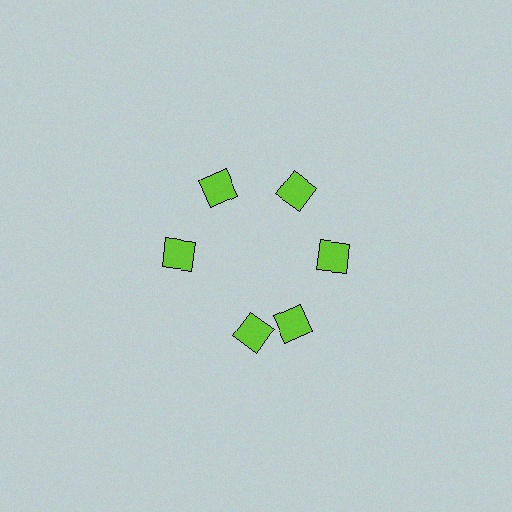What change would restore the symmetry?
The symmetry would be restored by rotating it back into even spacing with its neighbors so that all 6 diamonds sit at equal angles and equal distance from the center.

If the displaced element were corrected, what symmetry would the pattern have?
It would have 6-fold rotational symmetry — the pattern would map onto itself every 60 degrees.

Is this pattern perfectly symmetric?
No. The 6 lime diamonds are arranged in a ring, but one element near the 7 o'clock position is rotated out of alignment along the ring, breaking the 6-fold rotational symmetry.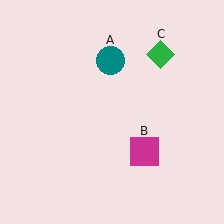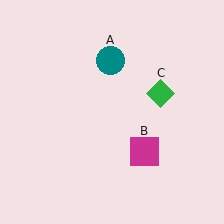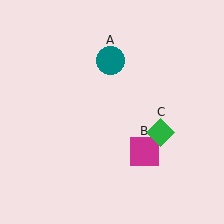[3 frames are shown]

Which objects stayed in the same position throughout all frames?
Teal circle (object A) and magenta square (object B) remained stationary.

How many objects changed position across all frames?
1 object changed position: green diamond (object C).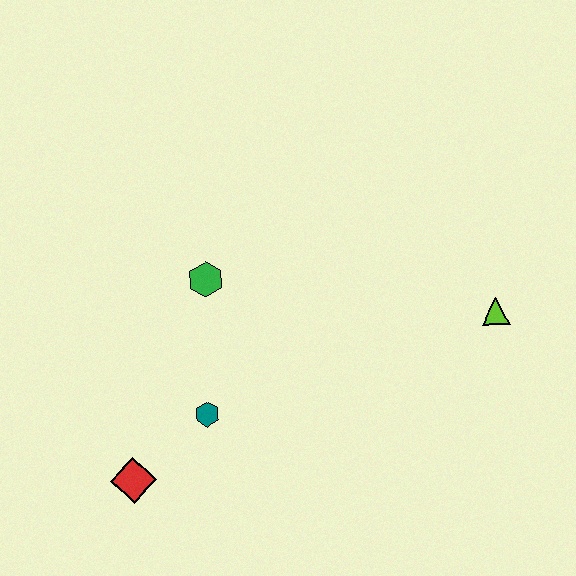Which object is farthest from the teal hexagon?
The lime triangle is farthest from the teal hexagon.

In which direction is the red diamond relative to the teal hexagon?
The red diamond is to the left of the teal hexagon.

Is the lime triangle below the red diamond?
No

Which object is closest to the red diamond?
The teal hexagon is closest to the red diamond.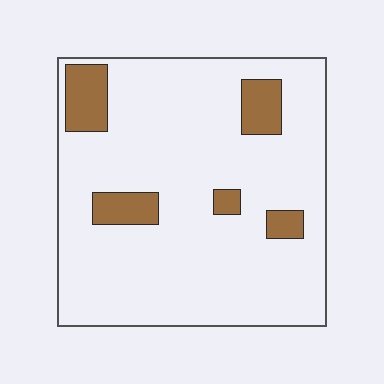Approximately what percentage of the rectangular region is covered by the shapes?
Approximately 15%.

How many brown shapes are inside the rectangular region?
5.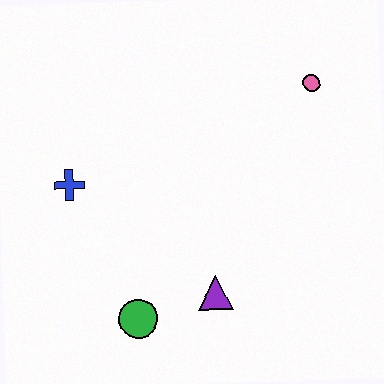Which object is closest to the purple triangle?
The green circle is closest to the purple triangle.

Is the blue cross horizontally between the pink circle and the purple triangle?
No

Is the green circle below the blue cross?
Yes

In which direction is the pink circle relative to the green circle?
The pink circle is above the green circle.